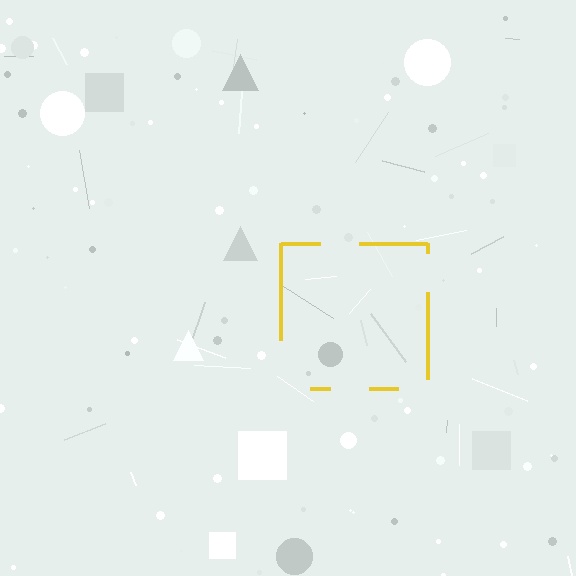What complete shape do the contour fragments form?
The contour fragments form a square.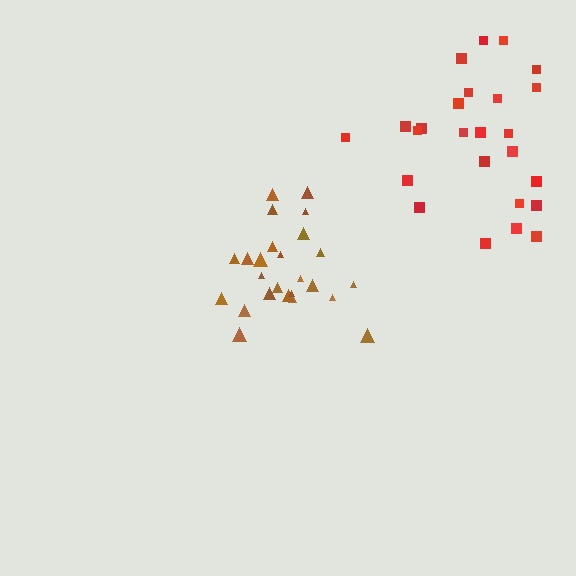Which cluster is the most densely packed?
Brown.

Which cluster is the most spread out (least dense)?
Red.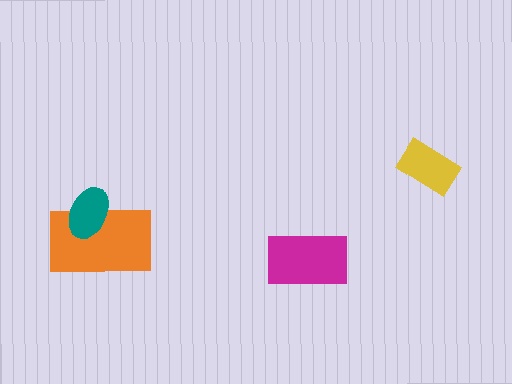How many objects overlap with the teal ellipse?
1 object overlaps with the teal ellipse.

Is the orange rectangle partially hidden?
Yes, it is partially covered by another shape.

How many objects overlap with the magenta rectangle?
0 objects overlap with the magenta rectangle.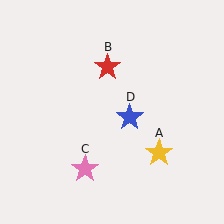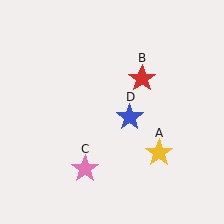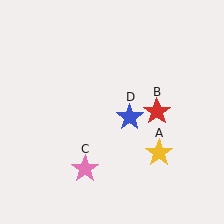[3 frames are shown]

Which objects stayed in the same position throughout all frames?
Yellow star (object A) and pink star (object C) and blue star (object D) remained stationary.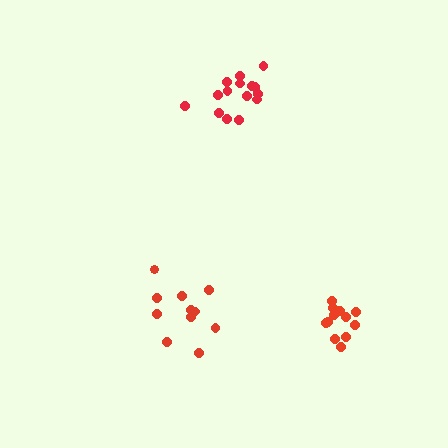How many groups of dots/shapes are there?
There are 3 groups.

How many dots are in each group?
Group 1: 15 dots, Group 2: 12 dots, Group 3: 11 dots (38 total).